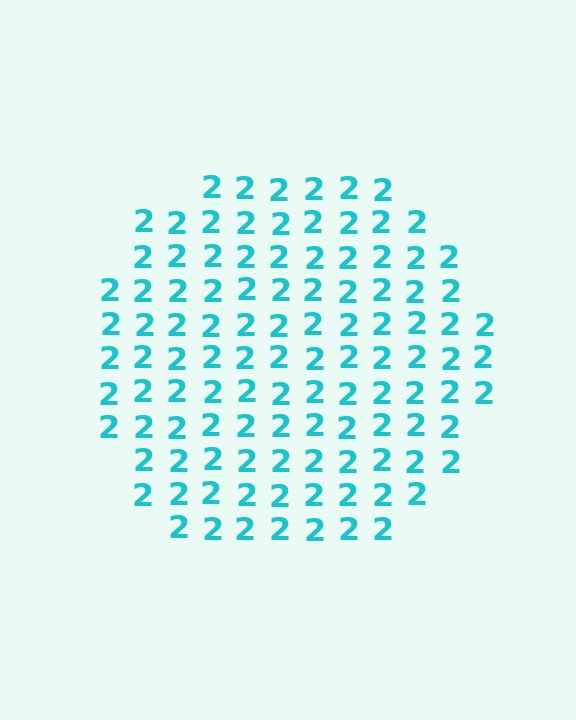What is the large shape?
The large shape is a circle.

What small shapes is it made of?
It is made of small digit 2's.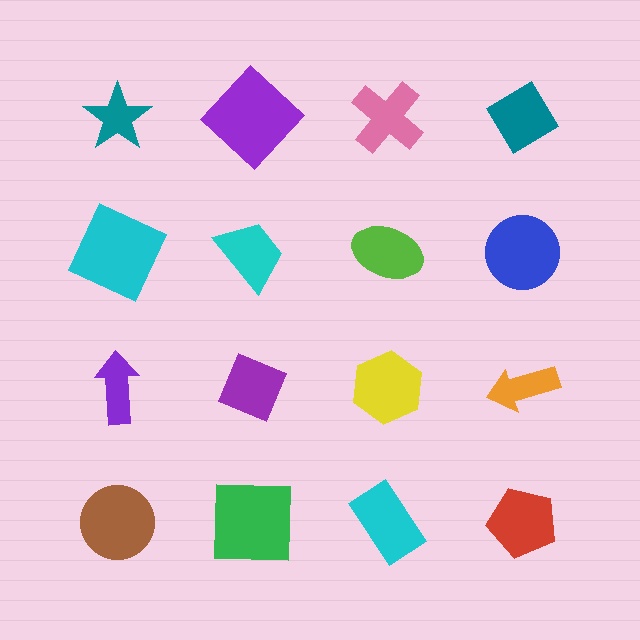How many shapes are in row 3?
4 shapes.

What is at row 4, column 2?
A green square.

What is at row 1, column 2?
A purple diamond.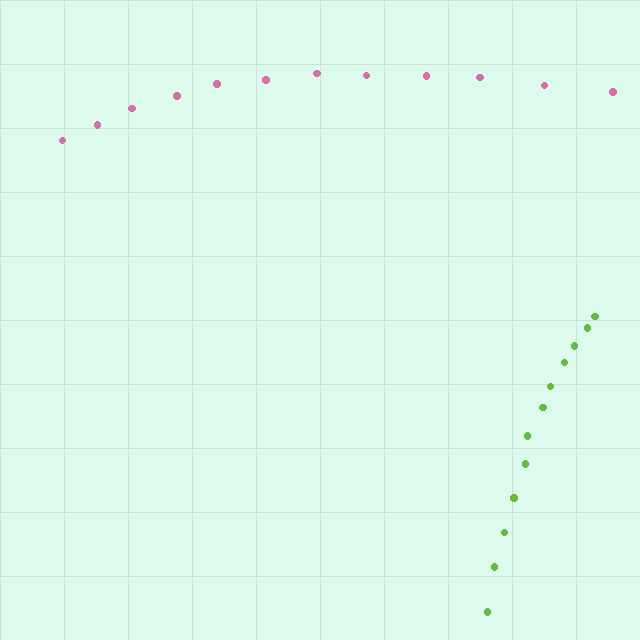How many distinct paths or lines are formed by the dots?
There are 2 distinct paths.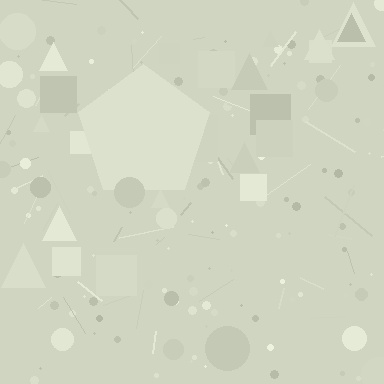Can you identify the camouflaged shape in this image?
The camouflaged shape is a pentagon.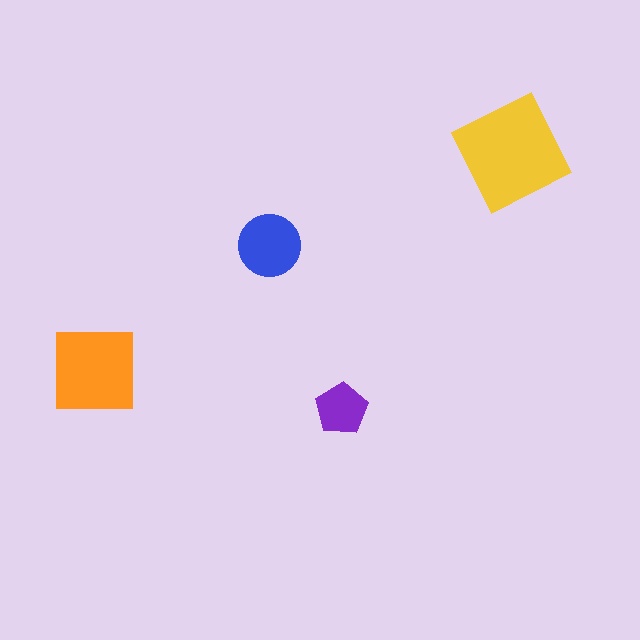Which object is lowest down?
The purple pentagon is bottommost.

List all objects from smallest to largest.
The purple pentagon, the blue circle, the orange square, the yellow diamond.